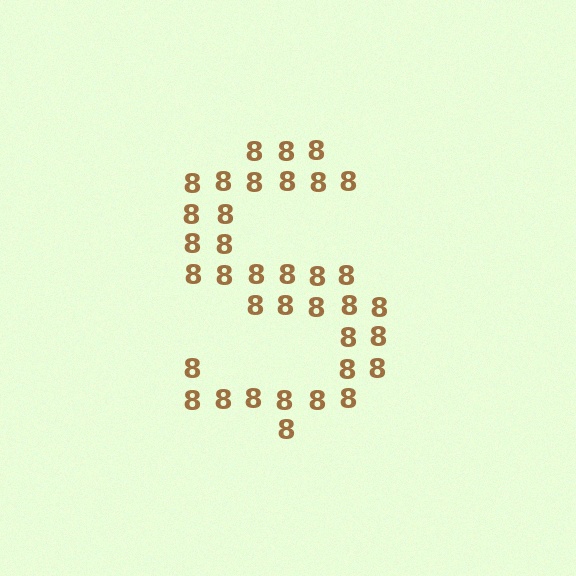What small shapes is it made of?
It is made of small digit 8's.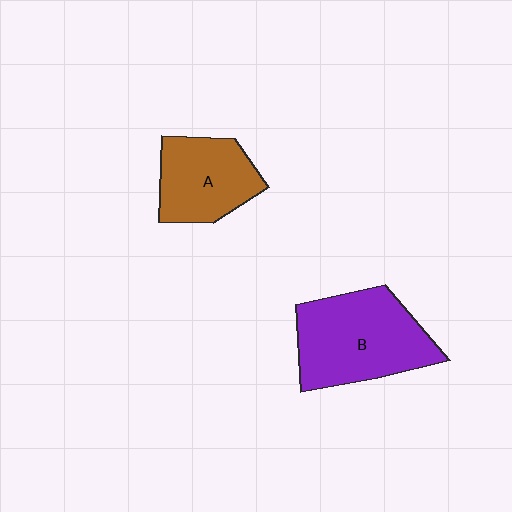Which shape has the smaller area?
Shape A (brown).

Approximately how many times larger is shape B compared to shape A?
Approximately 1.4 times.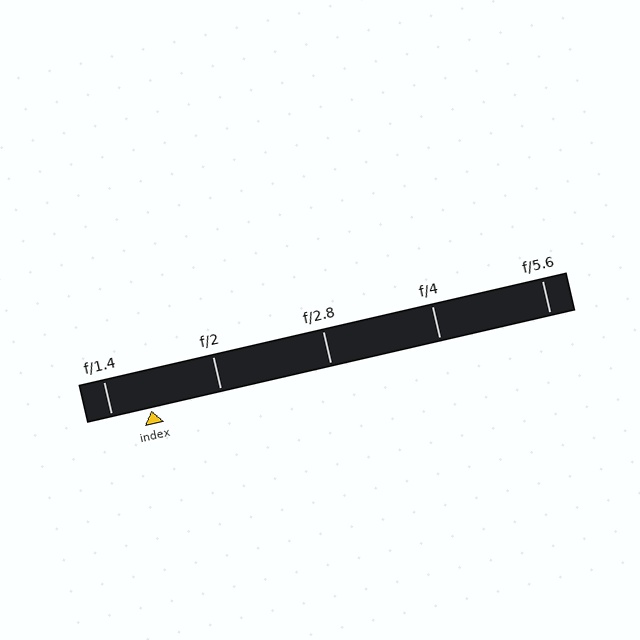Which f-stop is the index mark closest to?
The index mark is closest to f/1.4.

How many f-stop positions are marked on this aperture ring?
There are 5 f-stop positions marked.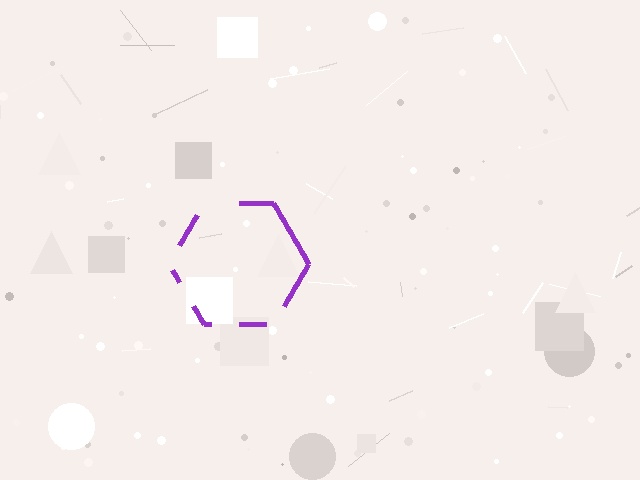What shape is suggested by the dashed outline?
The dashed outline suggests a hexagon.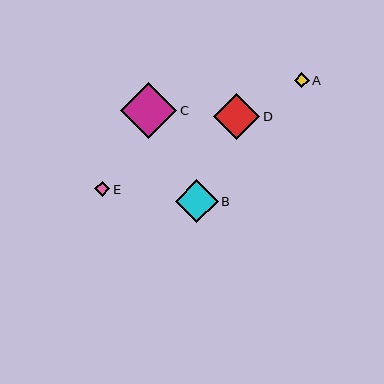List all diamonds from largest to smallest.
From largest to smallest: C, D, B, A, E.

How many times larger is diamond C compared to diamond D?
Diamond C is approximately 1.2 times the size of diamond D.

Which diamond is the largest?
Diamond C is the largest with a size of approximately 56 pixels.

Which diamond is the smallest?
Diamond E is the smallest with a size of approximately 15 pixels.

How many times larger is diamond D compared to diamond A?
Diamond D is approximately 3.0 times the size of diamond A.